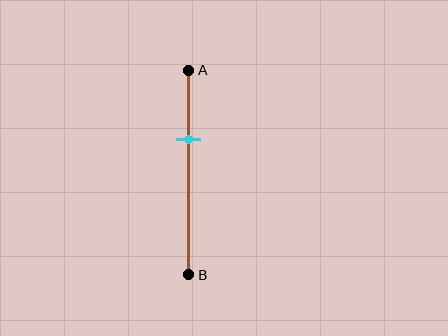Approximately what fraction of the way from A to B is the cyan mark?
The cyan mark is approximately 35% of the way from A to B.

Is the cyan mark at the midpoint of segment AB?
No, the mark is at about 35% from A, not at the 50% midpoint.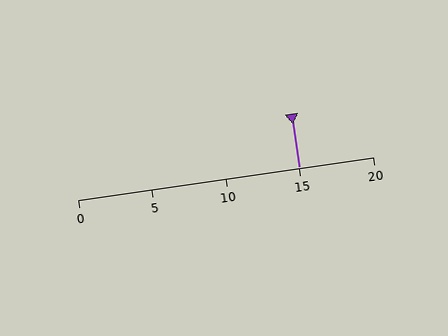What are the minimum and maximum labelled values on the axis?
The axis runs from 0 to 20.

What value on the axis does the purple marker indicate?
The marker indicates approximately 15.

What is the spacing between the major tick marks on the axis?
The major ticks are spaced 5 apart.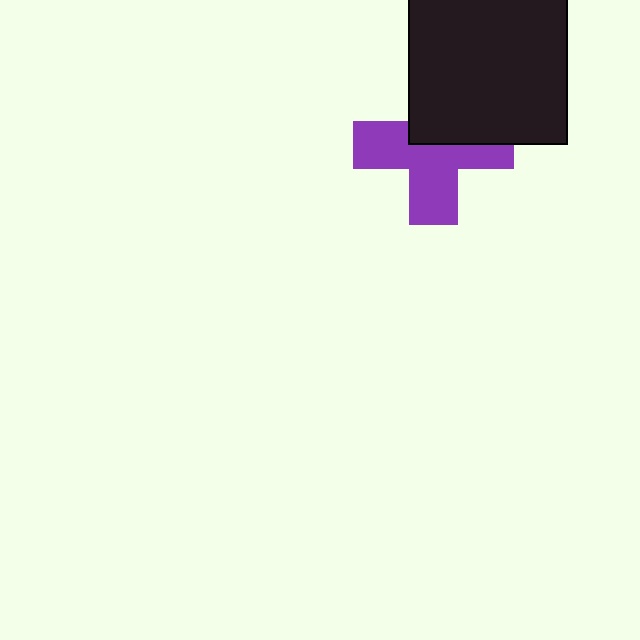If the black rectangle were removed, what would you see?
You would see the complete purple cross.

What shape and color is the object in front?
The object in front is a black rectangle.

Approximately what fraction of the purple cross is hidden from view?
Roughly 40% of the purple cross is hidden behind the black rectangle.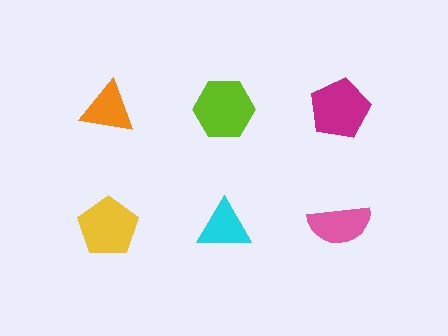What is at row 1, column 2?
A lime hexagon.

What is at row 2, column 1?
A yellow pentagon.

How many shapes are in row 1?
3 shapes.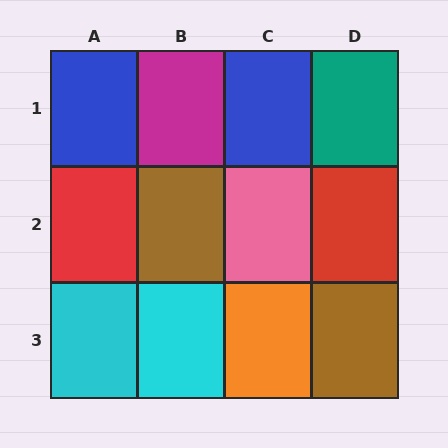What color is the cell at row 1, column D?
Teal.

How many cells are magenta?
1 cell is magenta.